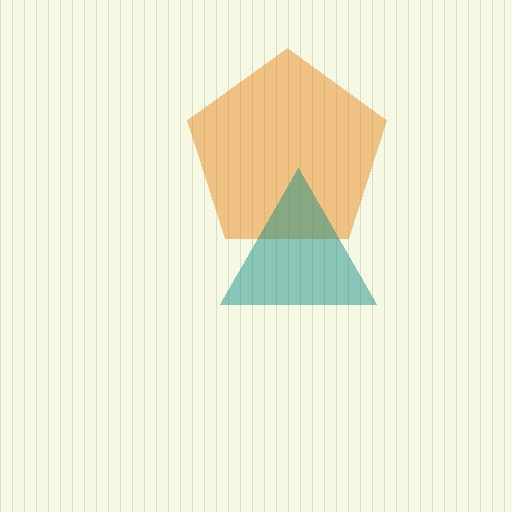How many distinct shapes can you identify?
There are 2 distinct shapes: an orange pentagon, a teal triangle.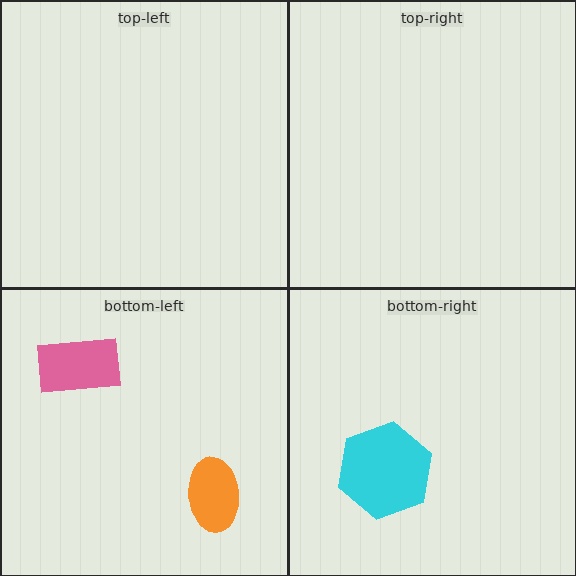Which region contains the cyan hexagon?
The bottom-right region.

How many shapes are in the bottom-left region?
2.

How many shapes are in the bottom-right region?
1.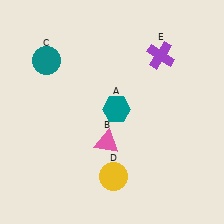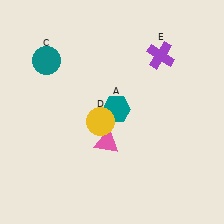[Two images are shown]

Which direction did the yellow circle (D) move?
The yellow circle (D) moved up.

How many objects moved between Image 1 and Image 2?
1 object moved between the two images.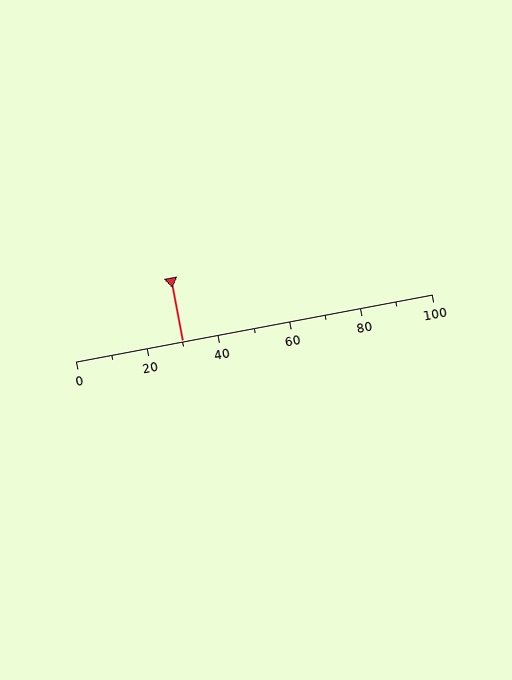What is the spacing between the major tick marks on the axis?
The major ticks are spaced 20 apart.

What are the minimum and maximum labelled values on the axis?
The axis runs from 0 to 100.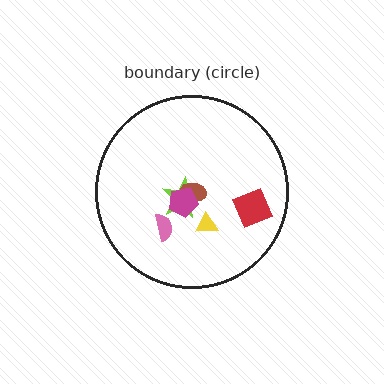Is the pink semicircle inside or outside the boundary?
Inside.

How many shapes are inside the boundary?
6 inside, 0 outside.